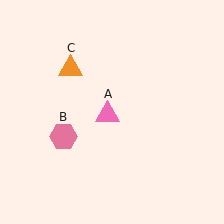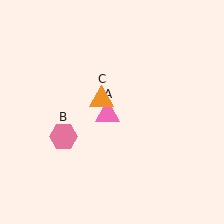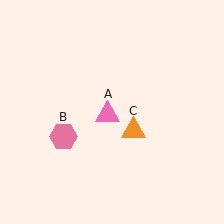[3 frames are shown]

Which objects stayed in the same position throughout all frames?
Pink triangle (object A) and pink hexagon (object B) remained stationary.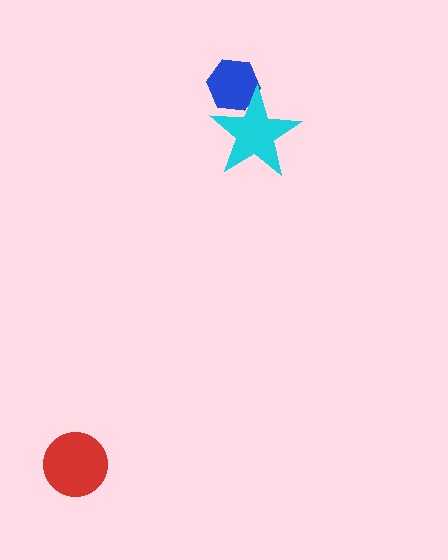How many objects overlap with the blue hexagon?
1 object overlaps with the blue hexagon.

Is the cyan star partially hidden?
No, no other shape covers it.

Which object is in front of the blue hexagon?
The cyan star is in front of the blue hexagon.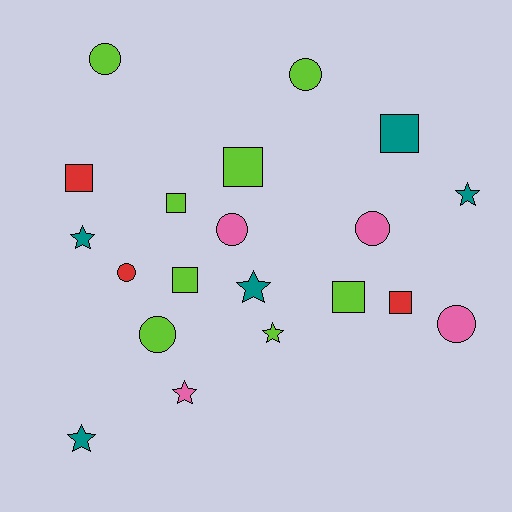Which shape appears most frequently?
Circle, with 7 objects.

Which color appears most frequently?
Lime, with 8 objects.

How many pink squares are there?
There are no pink squares.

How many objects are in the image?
There are 20 objects.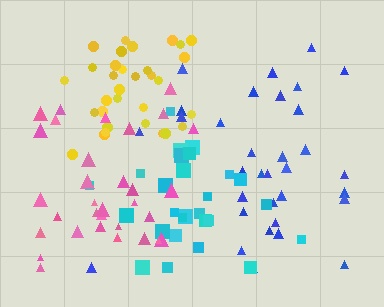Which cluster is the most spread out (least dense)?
Pink.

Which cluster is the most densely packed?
Yellow.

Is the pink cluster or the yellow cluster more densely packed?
Yellow.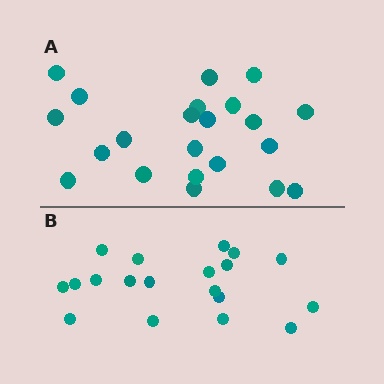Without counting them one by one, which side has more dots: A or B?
Region A (the top region) has more dots.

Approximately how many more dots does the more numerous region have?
Region A has just a few more — roughly 2 or 3 more dots than region B.